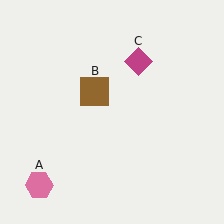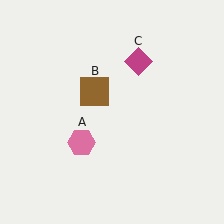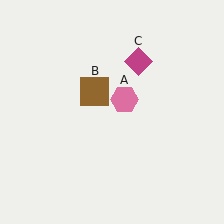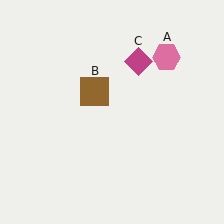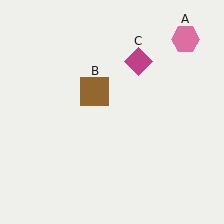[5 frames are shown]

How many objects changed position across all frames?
1 object changed position: pink hexagon (object A).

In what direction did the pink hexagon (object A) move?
The pink hexagon (object A) moved up and to the right.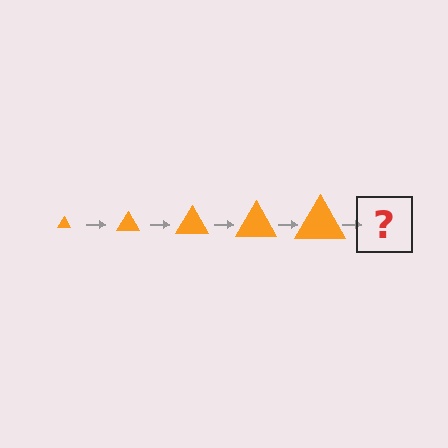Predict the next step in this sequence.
The next step is an orange triangle, larger than the previous one.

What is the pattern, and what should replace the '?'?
The pattern is that the triangle gets progressively larger each step. The '?' should be an orange triangle, larger than the previous one.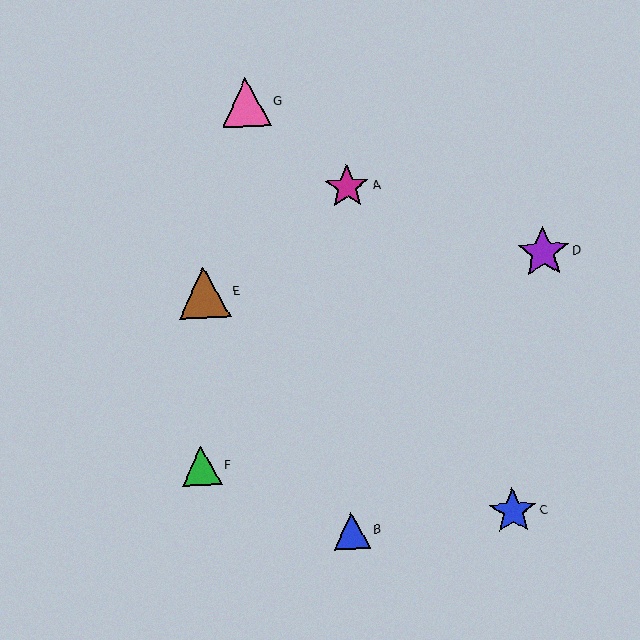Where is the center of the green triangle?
The center of the green triangle is at (201, 466).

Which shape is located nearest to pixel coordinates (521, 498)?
The blue star (labeled C) at (513, 511) is nearest to that location.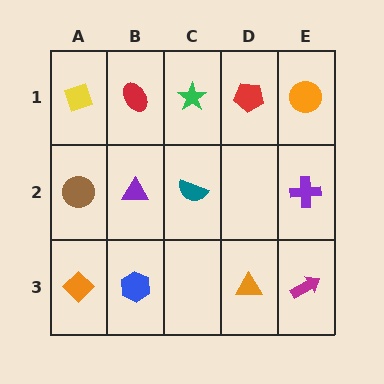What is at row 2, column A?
A brown circle.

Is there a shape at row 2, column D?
No, that cell is empty.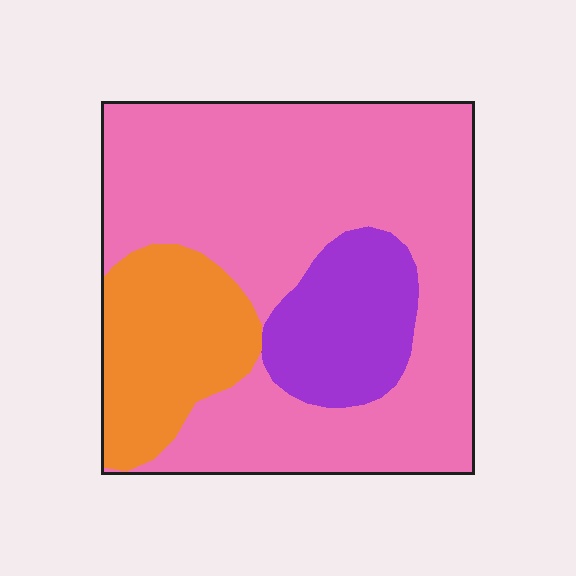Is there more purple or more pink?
Pink.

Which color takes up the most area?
Pink, at roughly 65%.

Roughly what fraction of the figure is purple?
Purple takes up less than a sixth of the figure.